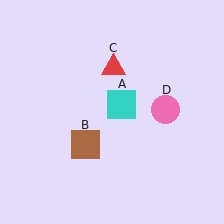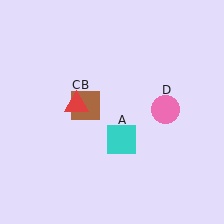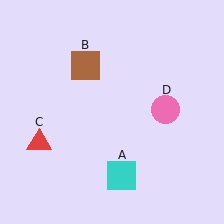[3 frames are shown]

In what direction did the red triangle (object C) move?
The red triangle (object C) moved down and to the left.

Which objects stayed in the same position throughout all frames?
Pink circle (object D) remained stationary.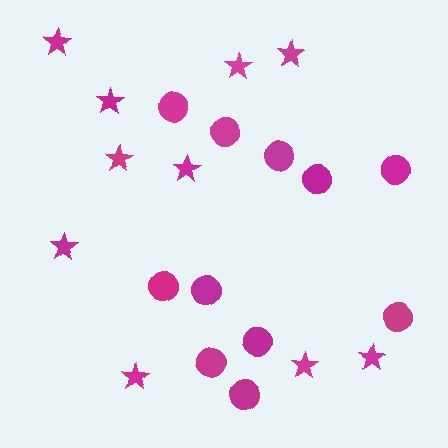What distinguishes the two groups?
There are 2 groups: one group of circles (11) and one group of stars (10).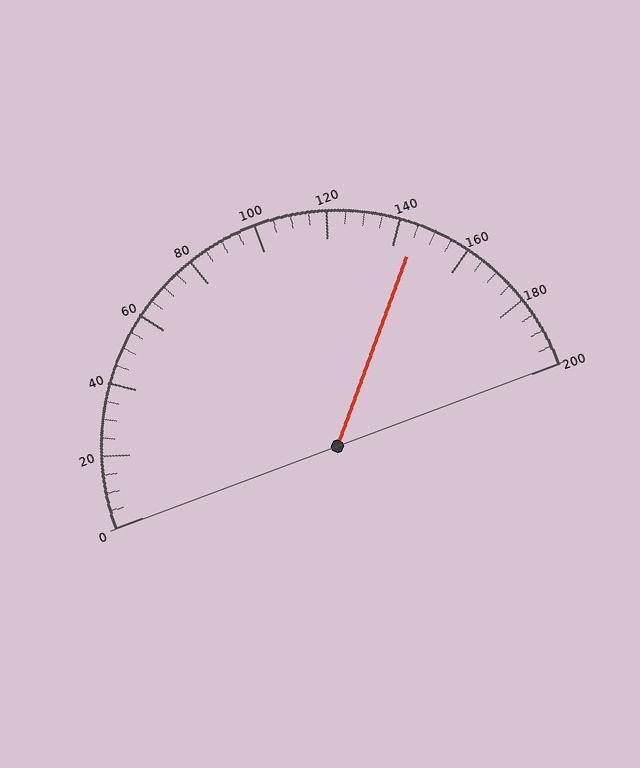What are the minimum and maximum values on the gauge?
The gauge ranges from 0 to 200.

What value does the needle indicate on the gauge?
The needle indicates approximately 145.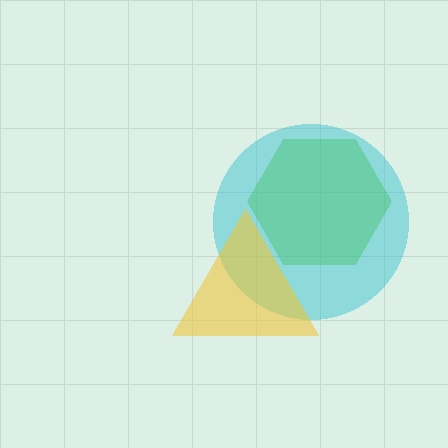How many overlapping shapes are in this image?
There are 3 overlapping shapes in the image.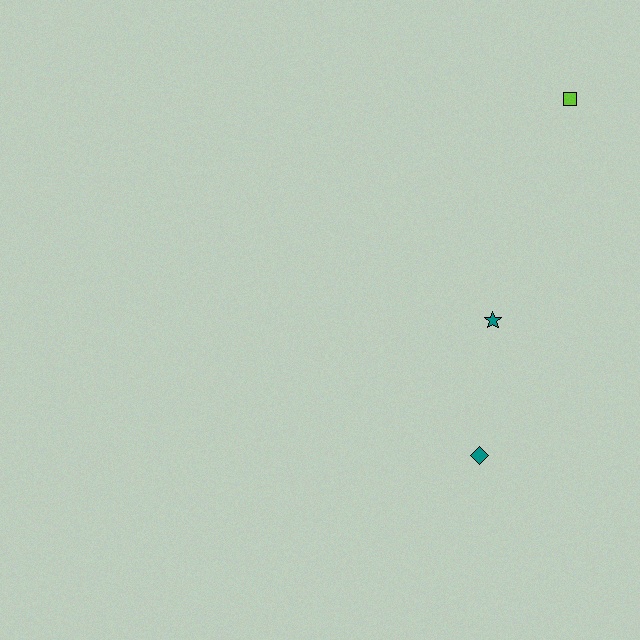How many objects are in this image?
There are 3 objects.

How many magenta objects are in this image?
There are no magenta objects.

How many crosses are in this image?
There are no crosses.